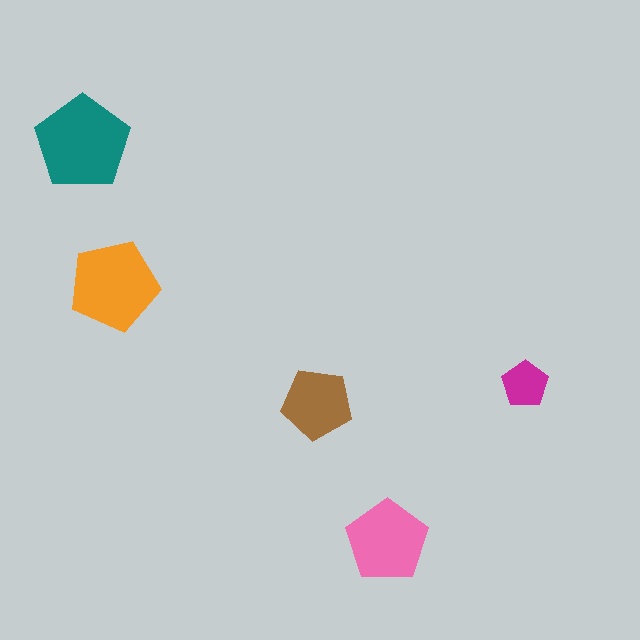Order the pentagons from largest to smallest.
the teal one, the orange one, the pink one, the brown one, the magenta one.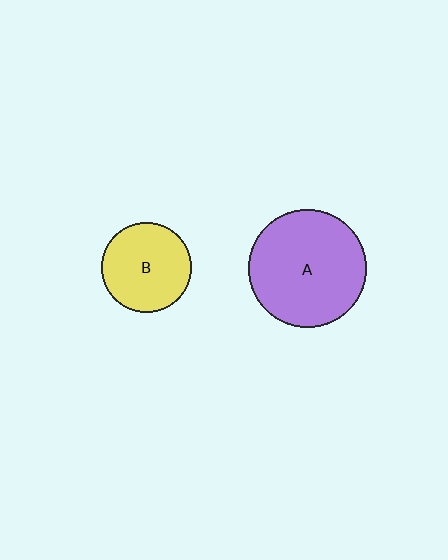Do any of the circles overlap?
No, none of the circles overlap.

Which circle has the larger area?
Circle A (purple).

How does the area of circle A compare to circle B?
Approximately 1.7 times.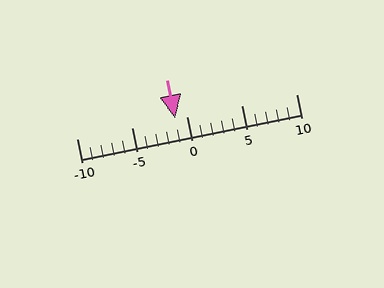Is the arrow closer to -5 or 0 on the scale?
The arrow is closer to 0.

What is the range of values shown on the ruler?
The ruler shows values from -10 to 10.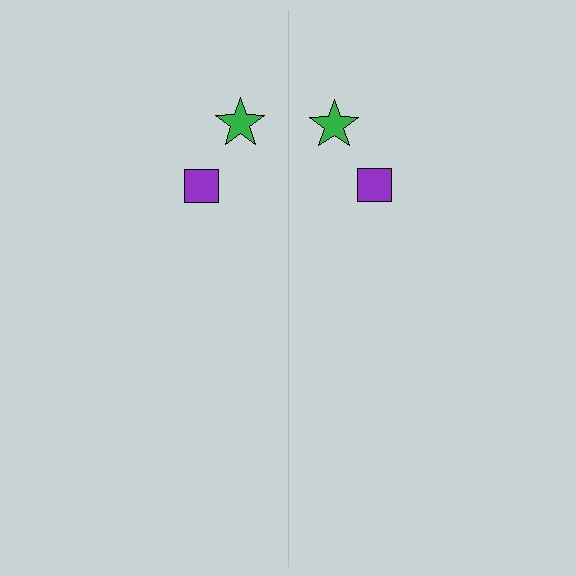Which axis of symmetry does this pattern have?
The pattern has a vertical axis of symmetry running through the center of the image.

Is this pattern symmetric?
Yes, this pattern has bilateral (reflection) symmetry.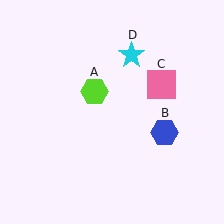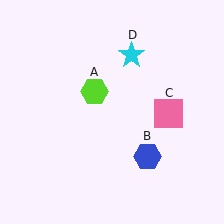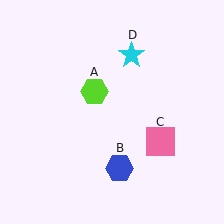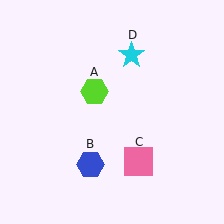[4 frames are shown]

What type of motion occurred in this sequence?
The blue hexagon (object B), pink square (object C) rotated clockwise around the center of the scene.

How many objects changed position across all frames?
2 objects changed position: blue hexagon (object B), pink square (object C).